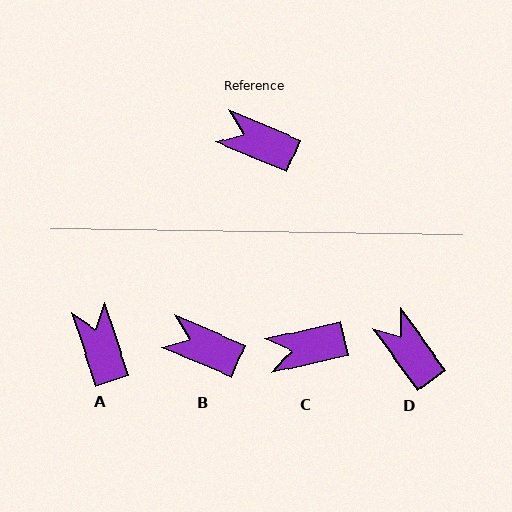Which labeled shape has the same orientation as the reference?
B.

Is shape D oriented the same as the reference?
No, it is off by about 31 degrees.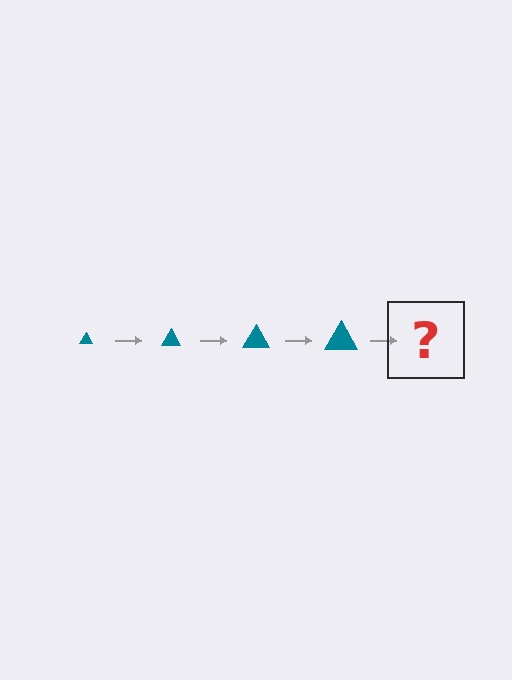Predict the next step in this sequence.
The next step is a teal triangle, larger than the previous one.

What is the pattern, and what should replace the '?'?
The pattern is that the triangle gets progressively larger each step. The '?' should be a teal triangle, larger than the previous one.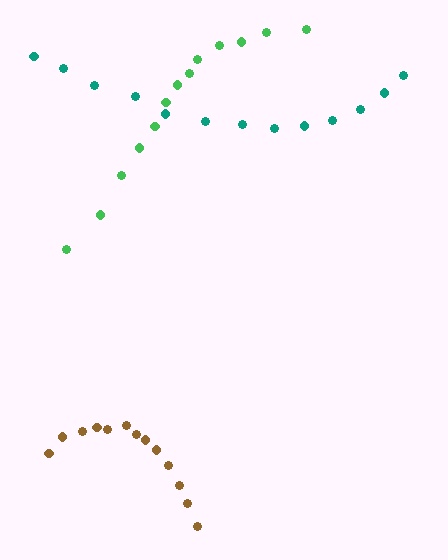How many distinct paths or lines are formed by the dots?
There are 3 distinct paths.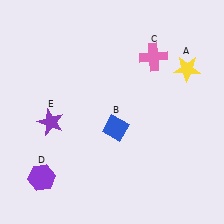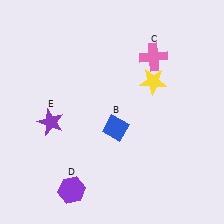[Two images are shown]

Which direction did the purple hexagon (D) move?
The purple hexagon (D) moved right.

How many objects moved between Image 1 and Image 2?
2 objects moved between the two images.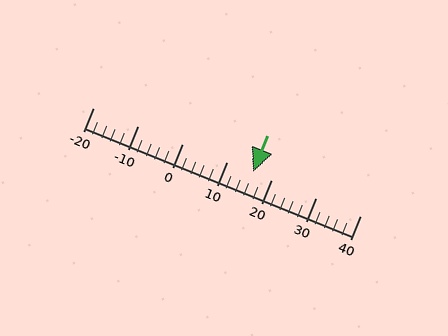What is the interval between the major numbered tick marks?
The major tick marks are spaced 10 units apart.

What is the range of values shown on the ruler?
The ruler shows values from -20 to 40.